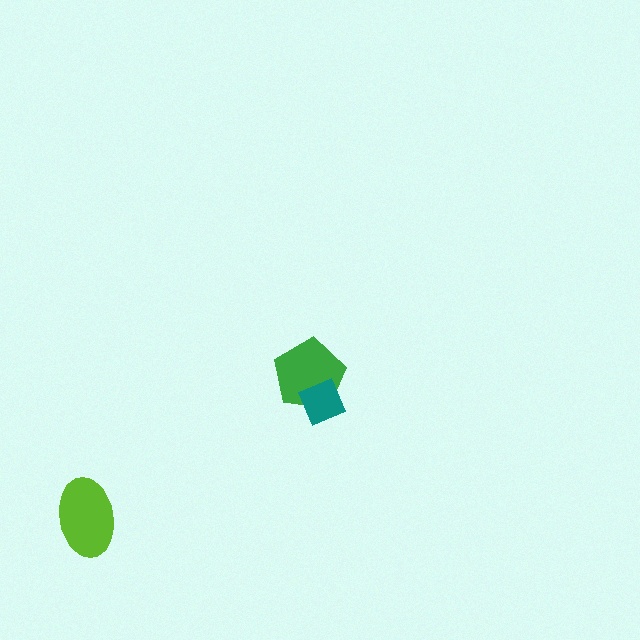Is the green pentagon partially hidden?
Yes, it is partially covered by another shape.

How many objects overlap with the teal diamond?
1 object overlaps with the teal diamond.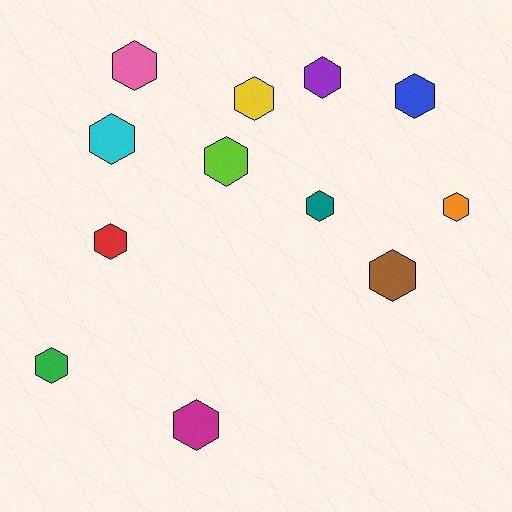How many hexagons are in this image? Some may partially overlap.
There are 12 hexagons.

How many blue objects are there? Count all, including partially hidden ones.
There is 1 blue object.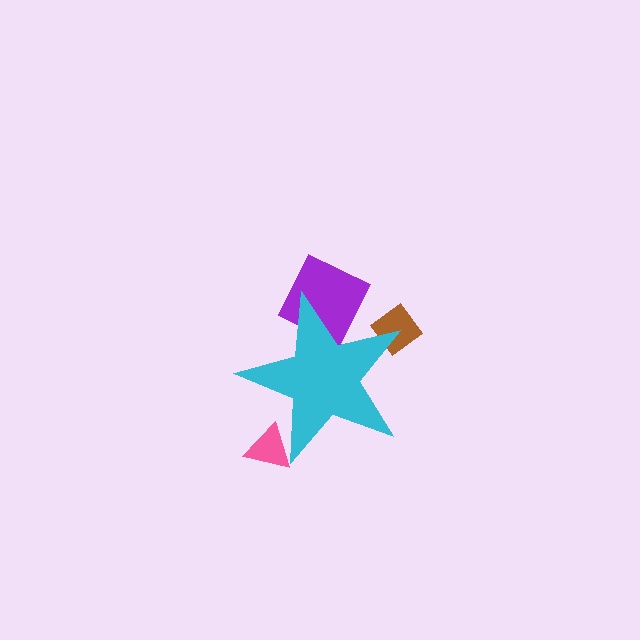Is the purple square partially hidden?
Yes, the purple square is partially hidden behind the cyan star.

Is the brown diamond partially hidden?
Yes, the brown diamond is partially hidden behind the cyan star.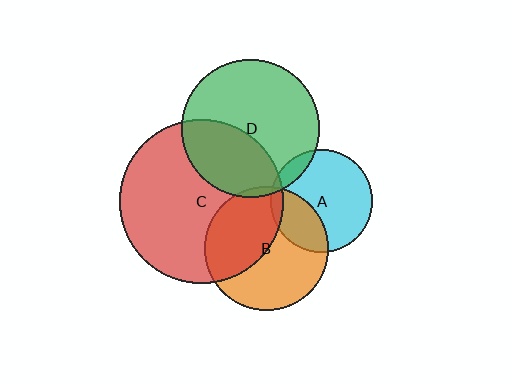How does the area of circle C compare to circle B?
Approximately 1.7 times.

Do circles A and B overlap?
Yes.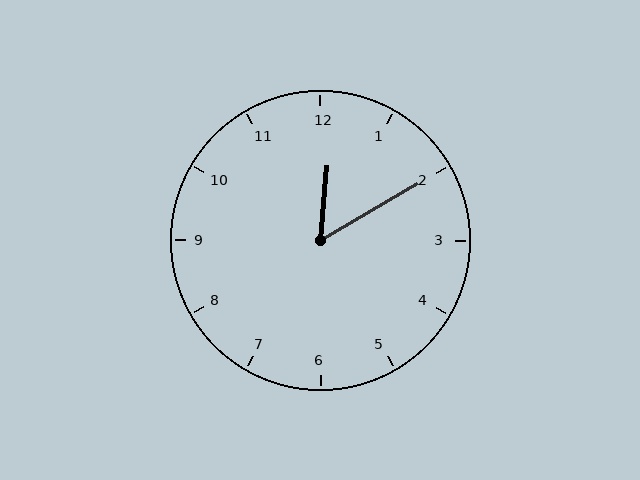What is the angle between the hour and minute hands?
Approximately 55 degrees.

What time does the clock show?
12:10.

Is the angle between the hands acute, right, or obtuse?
It is acute.